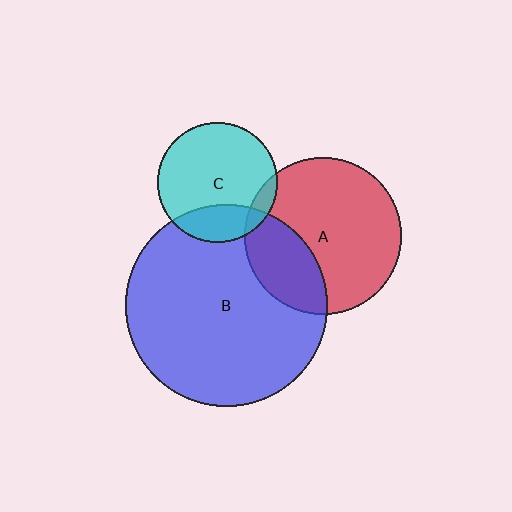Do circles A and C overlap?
Yes.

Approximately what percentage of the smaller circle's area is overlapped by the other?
Approximately 10%.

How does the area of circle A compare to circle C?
Approximately 1.7 times.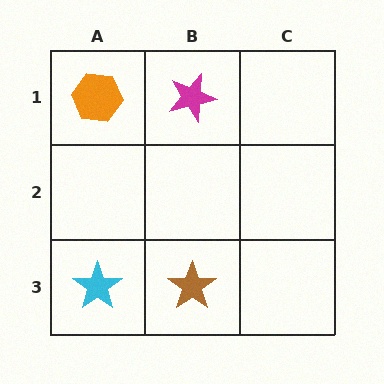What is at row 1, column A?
An orange hexagon.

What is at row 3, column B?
A brown star.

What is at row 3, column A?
A cyan star.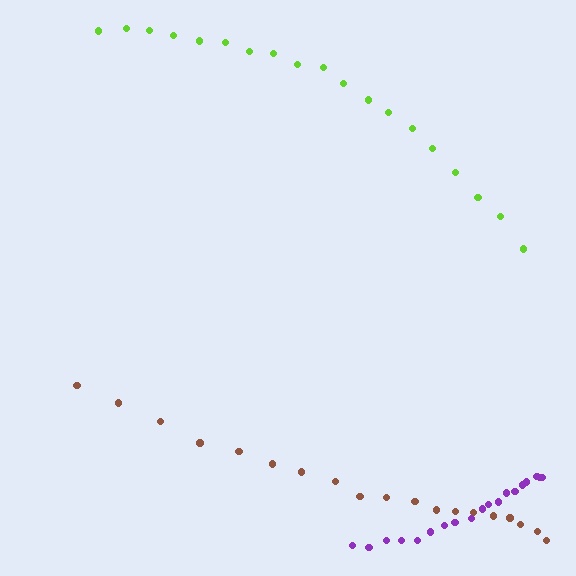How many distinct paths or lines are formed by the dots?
There are 3 distinct paths.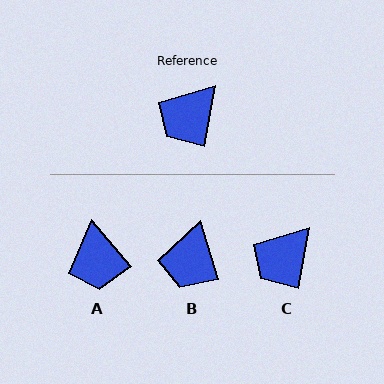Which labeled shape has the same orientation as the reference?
C.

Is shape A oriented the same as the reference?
No, it is off by about 50 degrees.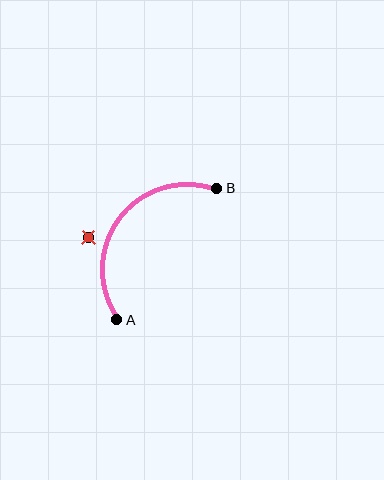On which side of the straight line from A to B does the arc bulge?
The arc bulges above and to the left of the straight line connecting A and B.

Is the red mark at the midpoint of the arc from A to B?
No — the red mark does not lie on the arc at all. It sits slightly outside the curve.